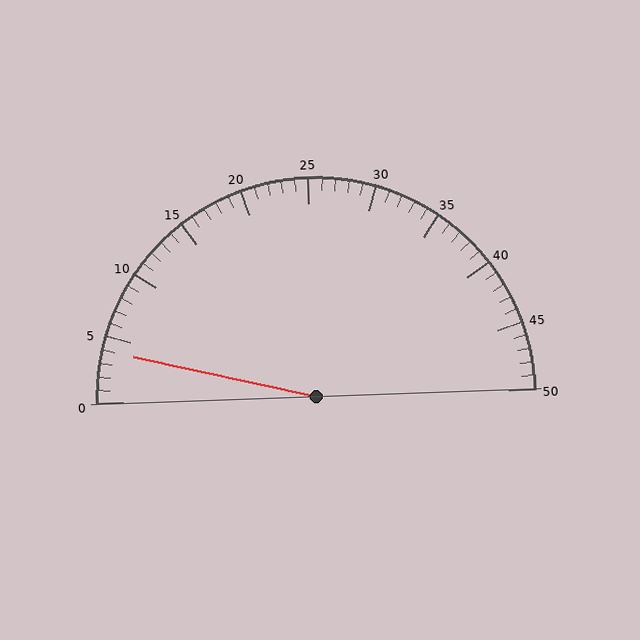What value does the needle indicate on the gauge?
The needle indicates approximately 4.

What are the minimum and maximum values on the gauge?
The gauge ranges from 0 to 50.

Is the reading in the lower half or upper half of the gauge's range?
The reading is in the lower half of the range (0 to 50).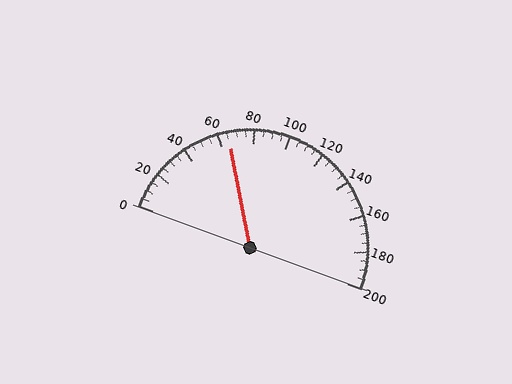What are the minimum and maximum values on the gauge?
The gauge ranges from 0 to 200.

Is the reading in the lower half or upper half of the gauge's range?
The reading is in the lower half of the range (0 to 200).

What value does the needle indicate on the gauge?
The needle indicates approximately 65.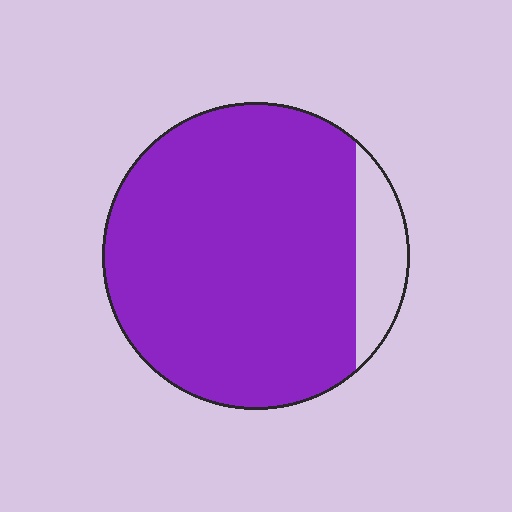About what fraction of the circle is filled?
About seven eighths (7/8).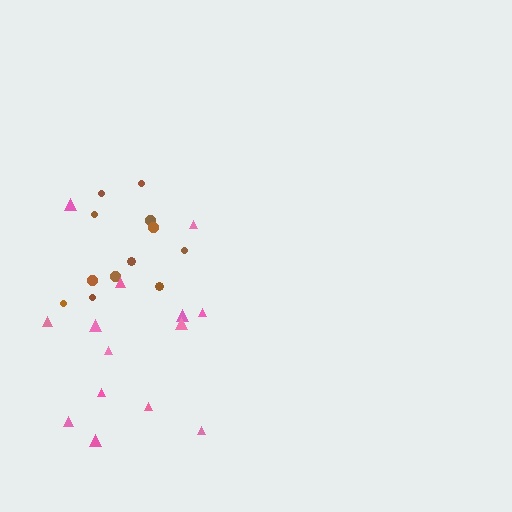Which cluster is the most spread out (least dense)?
Pink.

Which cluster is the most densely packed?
Brown.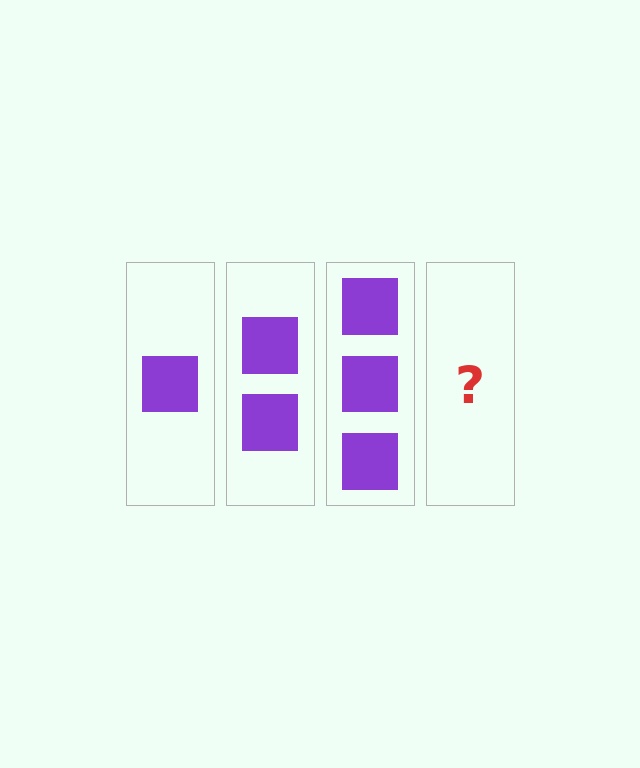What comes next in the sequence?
The next element should be 4 squares.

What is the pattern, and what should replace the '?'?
The pattern is that each step adds one more square. The '?' should be 4 squares.